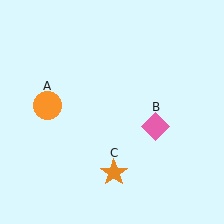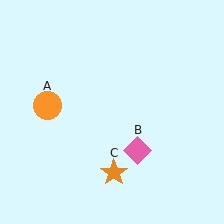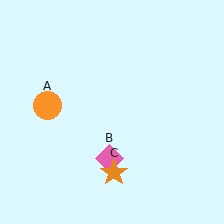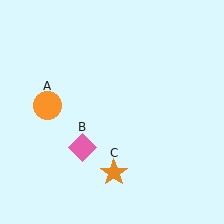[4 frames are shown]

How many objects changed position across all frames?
1 object changed position: pink diamond (object B).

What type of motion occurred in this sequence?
The pink diamond (object B) rotated clockwise around the center of the scene.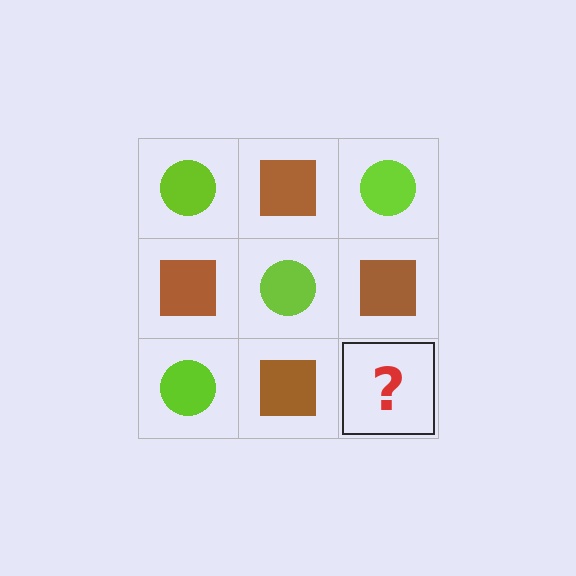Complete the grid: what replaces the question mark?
The question mark should be replaced with a lime circle.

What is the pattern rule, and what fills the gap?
The rule is that it alternates lime circle and brown square in a checkerboard pattern. The gap should be filled with a lime circle.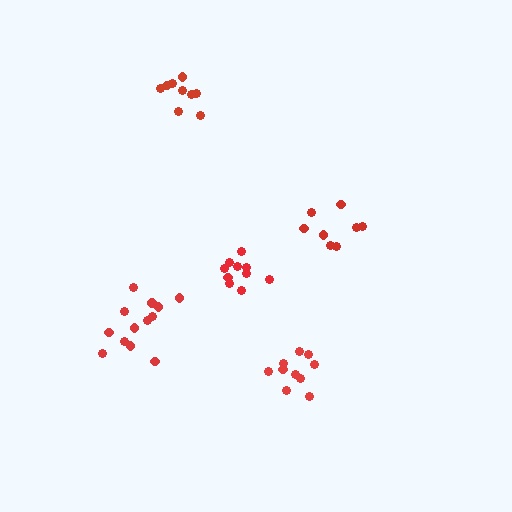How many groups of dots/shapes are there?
There are 5 groups.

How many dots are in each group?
Group 1: 10 dots, Group 2: 10 dots, Group 3: 8 dots, Group 4: 13 dots, Group 5: 9 dots (50 total).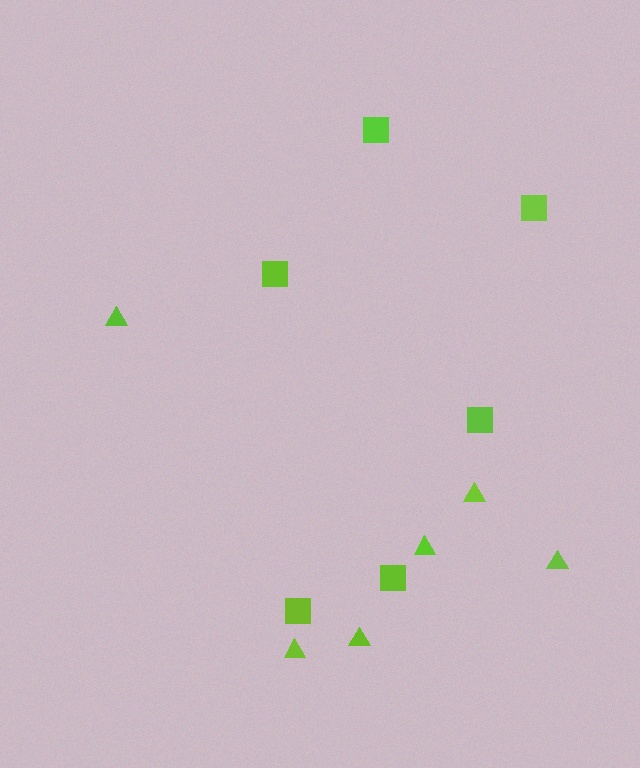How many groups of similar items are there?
There are 2 groups: one group of triangles (6) and one group of squares (6).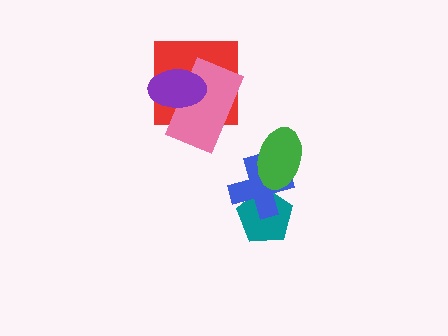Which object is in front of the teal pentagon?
The blue cross is in front of the teal pentagon.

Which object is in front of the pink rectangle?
The purple ellipse is in front of the pink rectangle.